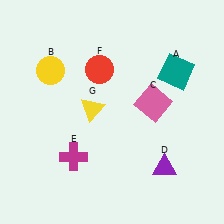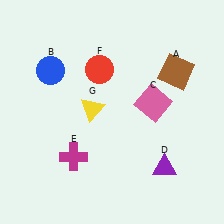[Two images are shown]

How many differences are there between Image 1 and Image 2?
There are 2 differences between the two images.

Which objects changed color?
A changed from teal to brown. B changed from yellow to blue.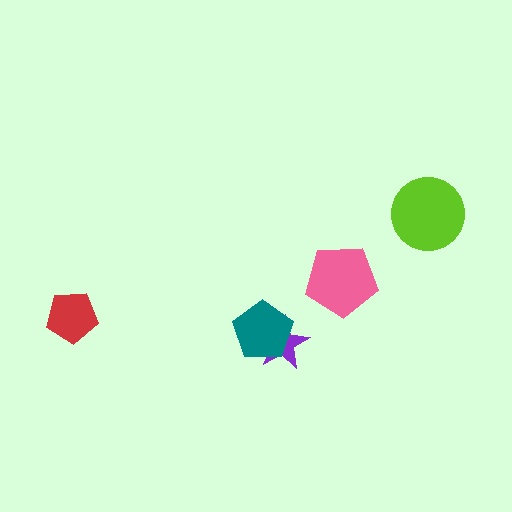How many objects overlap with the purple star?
1 object overlaps with the purple star.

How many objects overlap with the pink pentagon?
0 objects overlap with the pink pentagon.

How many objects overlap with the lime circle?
0 objects overlap with the lime circle.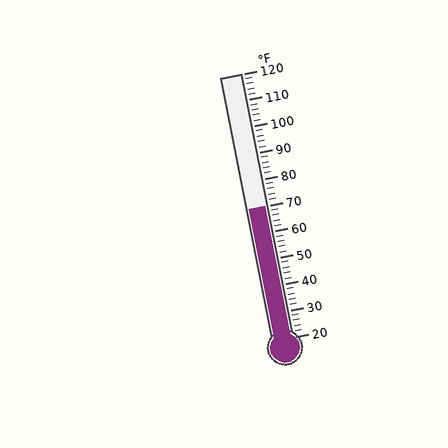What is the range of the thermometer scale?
The thermometer scale ranges from 20°F to 120°F.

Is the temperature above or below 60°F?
The temperature is above 60°F.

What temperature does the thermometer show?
The thermometer shows approximately 70°F.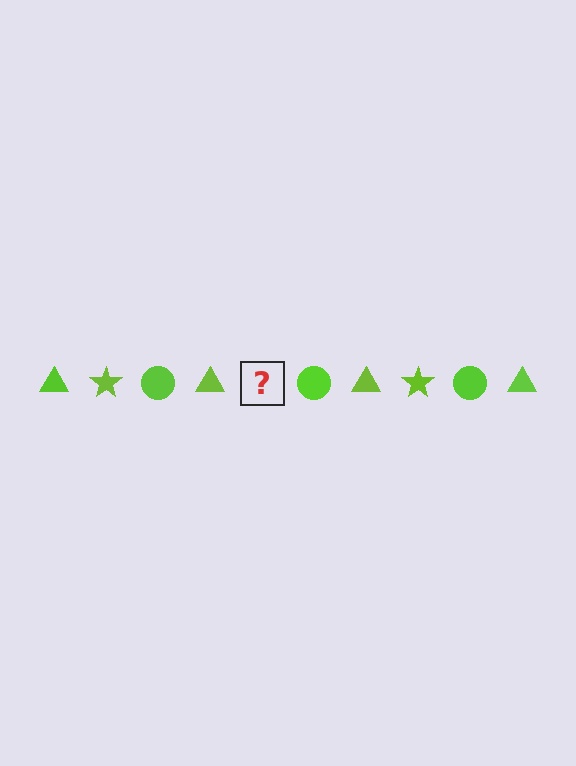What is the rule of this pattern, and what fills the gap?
The rule is that the pattern cycles through triangle, star, circle shapes in lime. The gap should be filled with a lime star.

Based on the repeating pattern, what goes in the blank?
The blank should be a lime star.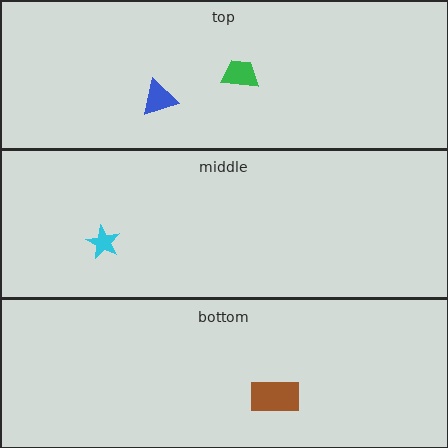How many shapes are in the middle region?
1.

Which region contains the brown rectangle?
The bottom region.